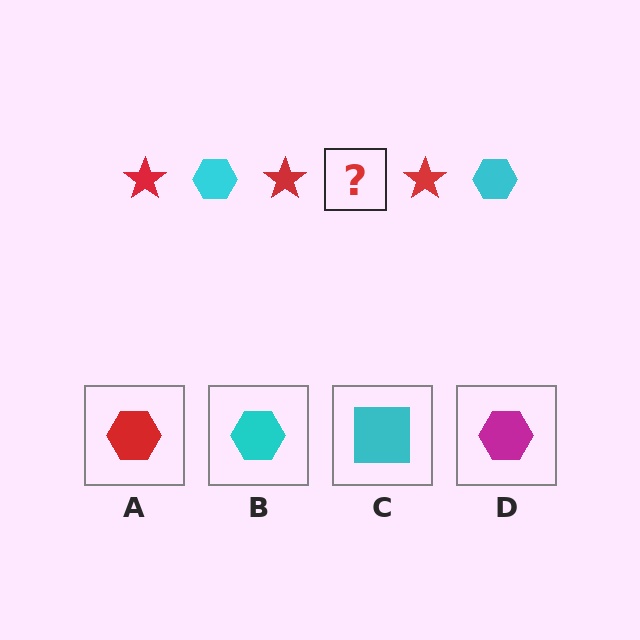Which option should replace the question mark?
Option B.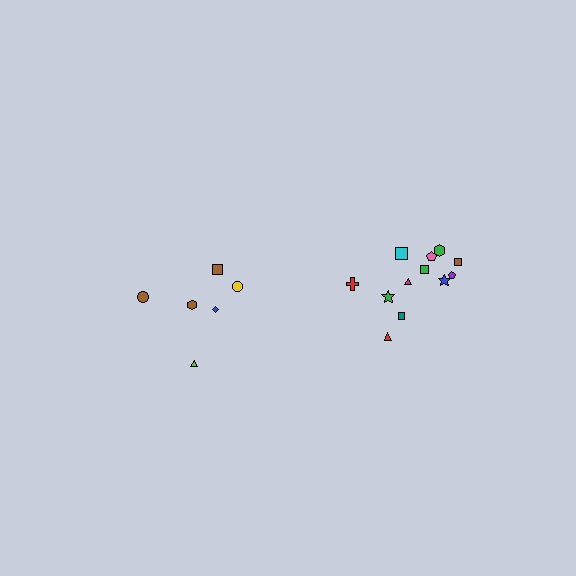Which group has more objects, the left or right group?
The right group.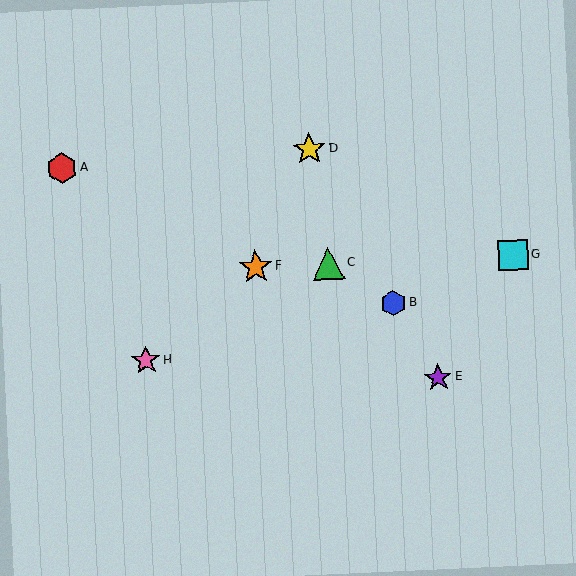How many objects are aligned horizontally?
3 objects (C, F, G) are aligned horizontally.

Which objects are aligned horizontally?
Objects C, F, G are aligned horizontally.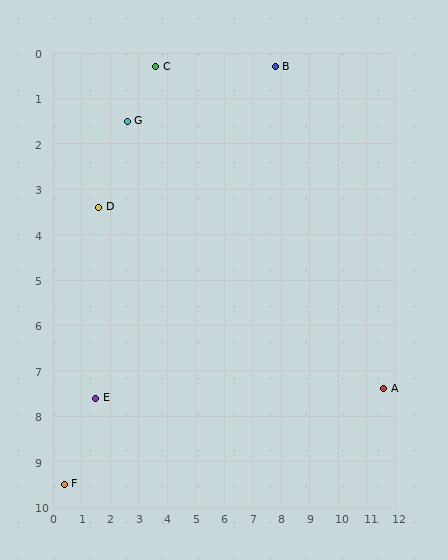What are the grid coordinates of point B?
Point B is at approximately (7.8, 0.3).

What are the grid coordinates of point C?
Point C is at approximately (3.6, 0.3).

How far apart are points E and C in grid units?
Points E and C are about 7.6 grid units apart.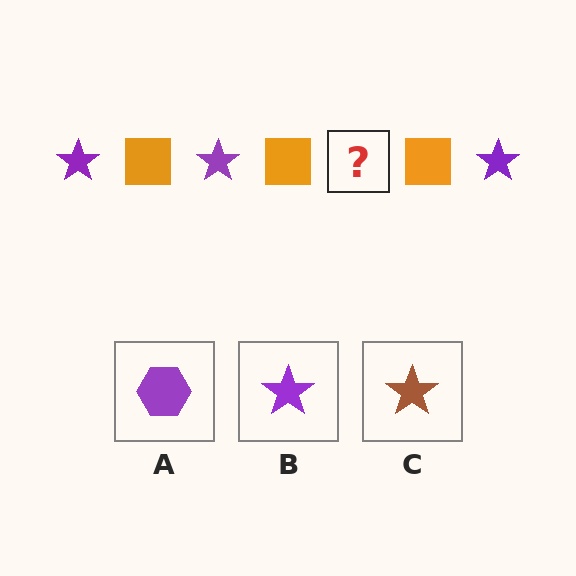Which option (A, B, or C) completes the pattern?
B.